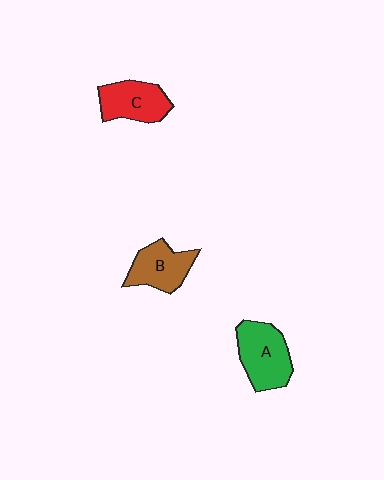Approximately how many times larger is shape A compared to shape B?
Approximately 1.2 times.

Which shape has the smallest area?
Shape B (brown).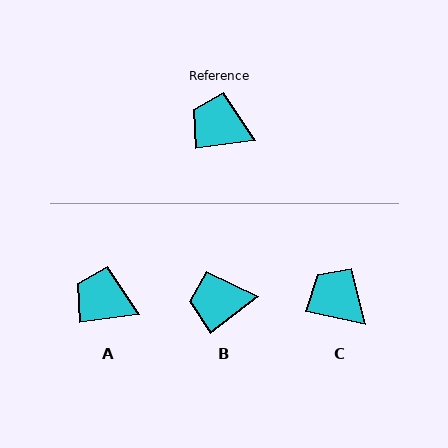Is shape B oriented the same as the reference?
No, it is off by about 30 degrees.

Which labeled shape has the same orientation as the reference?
A.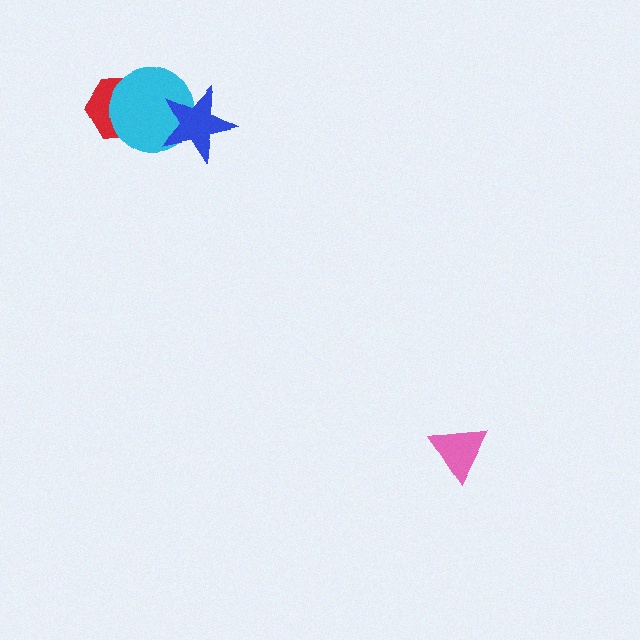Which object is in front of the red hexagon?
The cyan circle is in front of the red hexagon.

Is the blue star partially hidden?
No, no other shape covers it.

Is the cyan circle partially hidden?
Yes, it is partially covered by another shape.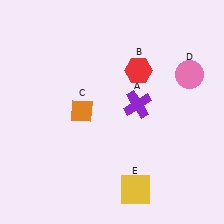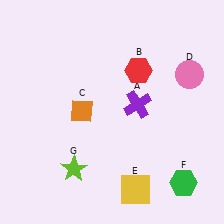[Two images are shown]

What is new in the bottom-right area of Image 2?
A green hexagon (F) was added in the bottom-right area of Image 2.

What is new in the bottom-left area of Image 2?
A lime star (G) was added in the bottom-left area of Image 2.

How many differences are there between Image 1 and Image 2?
There are 2 differences between the two images.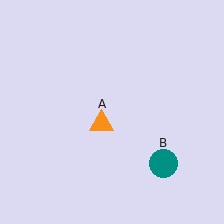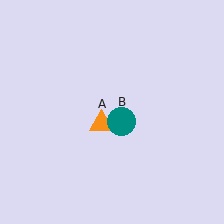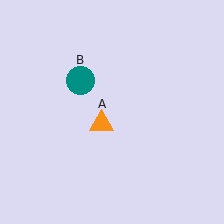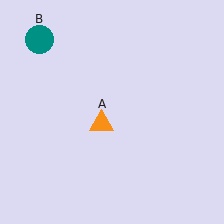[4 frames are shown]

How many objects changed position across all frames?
1 object changed position: teal circle (object B).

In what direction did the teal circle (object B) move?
The teal circle (object B) moved up and to the left.